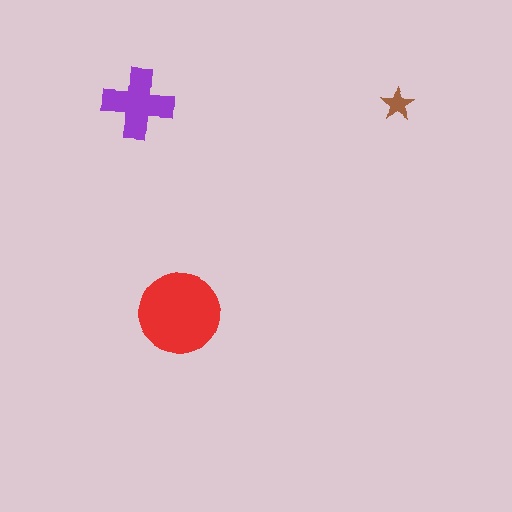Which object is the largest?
The red circle.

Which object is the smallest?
The brown star.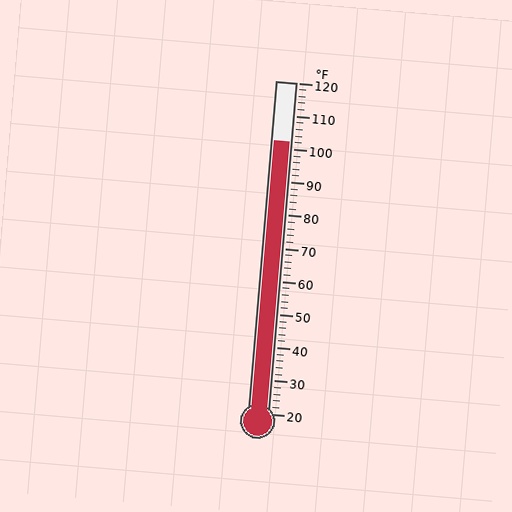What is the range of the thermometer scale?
The thermometer scale ranges from 20°F to 120°F.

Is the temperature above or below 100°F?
The temperature is above 100°F.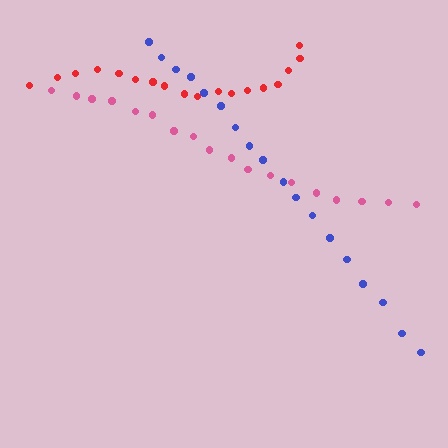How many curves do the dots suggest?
There are 3 distinct paths.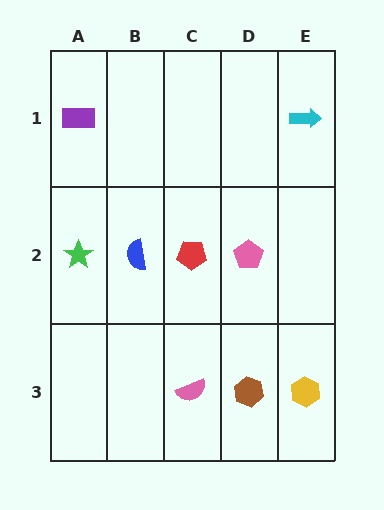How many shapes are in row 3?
3 shapes.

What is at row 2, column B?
A blue semicircle.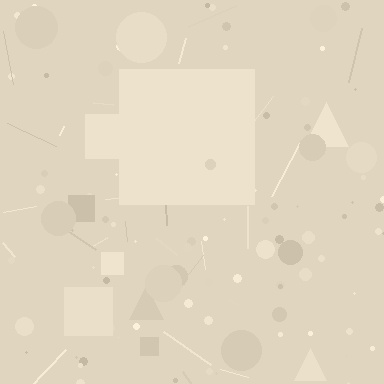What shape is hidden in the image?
A square is hidden in the image.